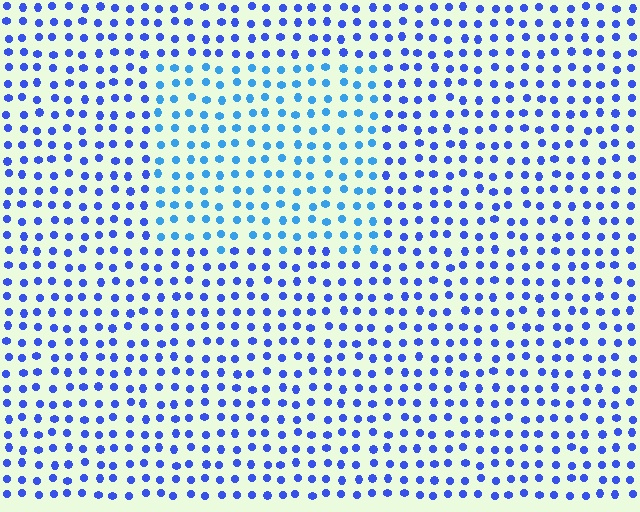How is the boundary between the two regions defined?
The boundary is defined purely by a slight shift in hue (about 27 degrees). Spacing, size, and orientation are identical on both sides.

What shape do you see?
I see a rectangle.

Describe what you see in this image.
The image is filled with small blue elements in a uniform arrangement. A rectangle-shaped region is visible where the elements are tinted to a slightly different hue, forming a subtle color boundary.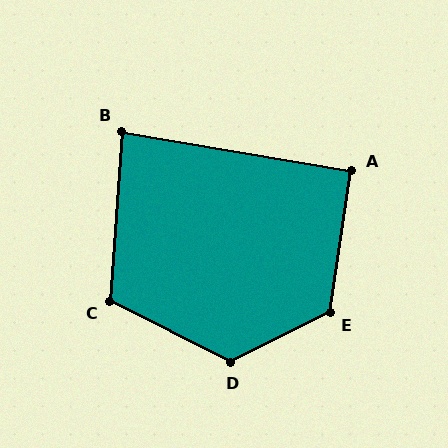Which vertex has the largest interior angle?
D, at approximately 127 degrees.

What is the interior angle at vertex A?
Approximately 91 degrees (approximately right).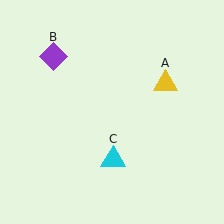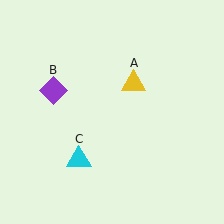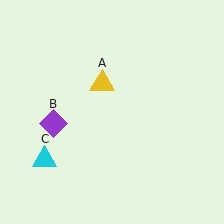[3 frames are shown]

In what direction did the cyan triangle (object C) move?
The cyan triangle (object C) moved left.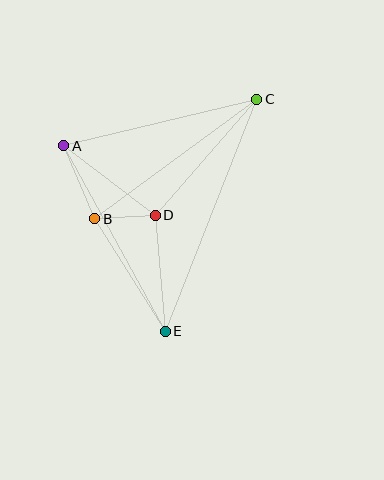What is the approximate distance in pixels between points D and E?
The distance between D and E is approximately 116 pixels.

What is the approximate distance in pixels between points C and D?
The distance between C and D is approximately 154 pixels.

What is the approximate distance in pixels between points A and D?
The distance between A and D is approximately 115 pixels.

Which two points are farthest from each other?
Points C and E are farthest from each other.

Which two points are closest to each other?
Points B and D are closest to each other.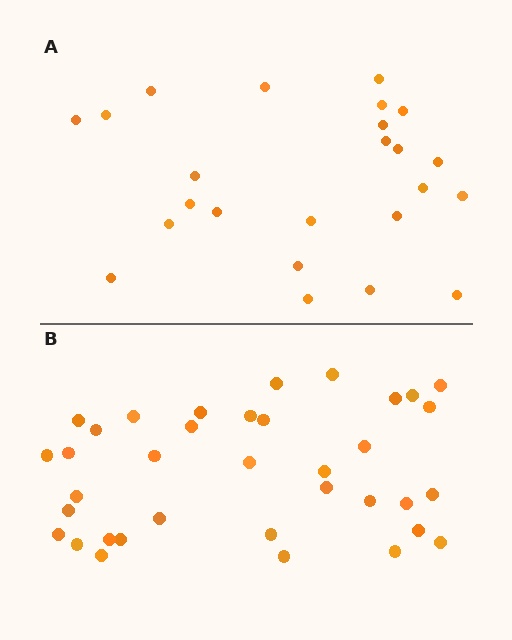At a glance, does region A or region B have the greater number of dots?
Region B (the bottom region) has more dots.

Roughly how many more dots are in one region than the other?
Region B has roughly 12 or so more dots than region A.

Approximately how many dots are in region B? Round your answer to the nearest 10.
About 40 dots. (The exact count is 36, which rounds to 40.)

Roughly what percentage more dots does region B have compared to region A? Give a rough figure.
About 50% more.